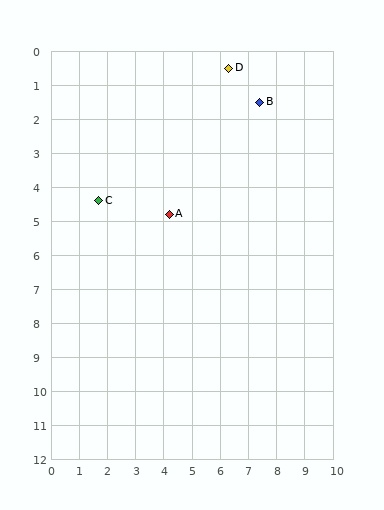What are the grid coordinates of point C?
Point C is at approximately (1.7, 4.4).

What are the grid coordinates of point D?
Point D is at approximately (6.3, 0.5).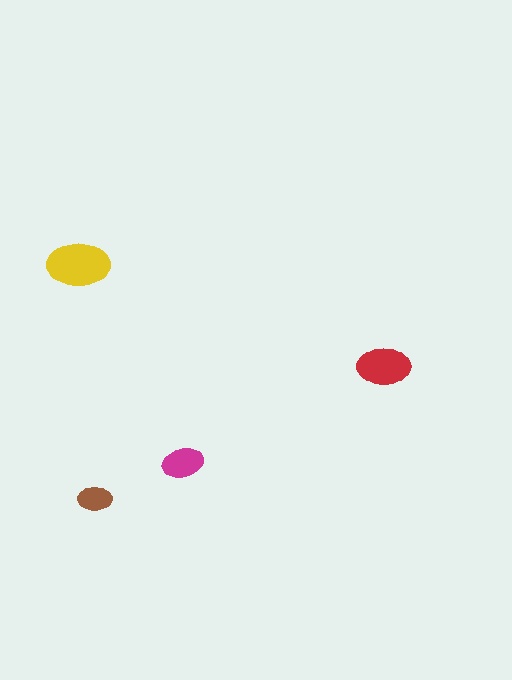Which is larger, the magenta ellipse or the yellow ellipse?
The yellow one.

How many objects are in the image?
There are 4 objects in the image.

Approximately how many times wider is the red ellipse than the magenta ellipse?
About 1.5 times wider.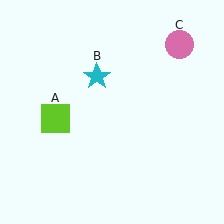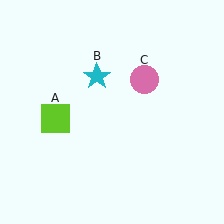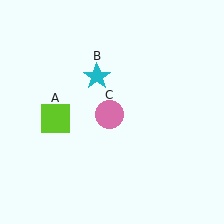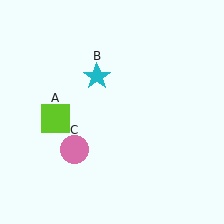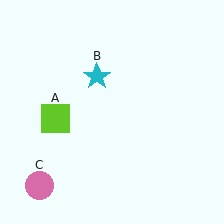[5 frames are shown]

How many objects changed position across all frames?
1 object changed position: pink circle (object C).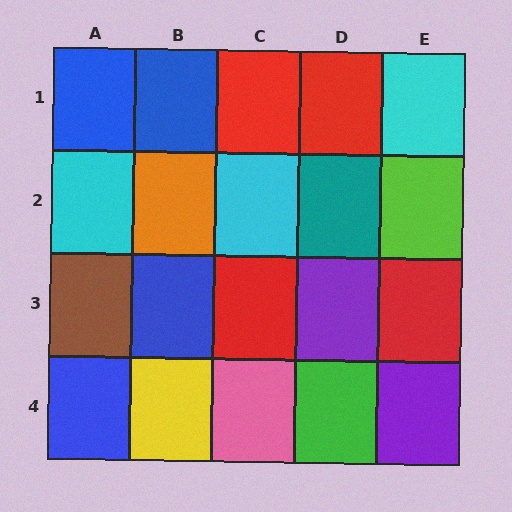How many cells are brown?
1 cell is brown.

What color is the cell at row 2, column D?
Teal.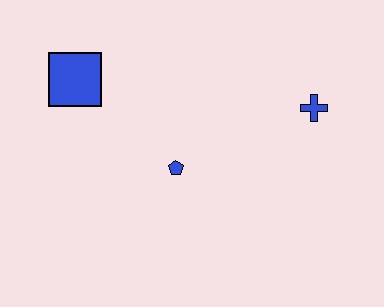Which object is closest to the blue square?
The blue pentagon is closest to the blue square.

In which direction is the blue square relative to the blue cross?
The blue square is to the left of the blue cross.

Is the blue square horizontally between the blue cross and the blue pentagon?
No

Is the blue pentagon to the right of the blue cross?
No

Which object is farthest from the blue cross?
The blue square is farthest from the blue cross.